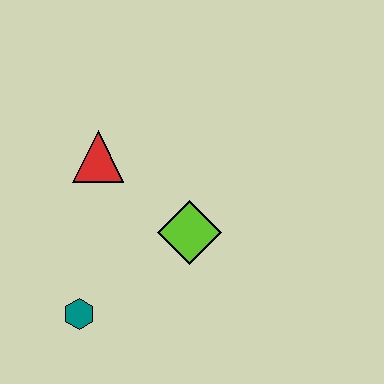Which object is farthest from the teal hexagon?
The red triangle is farthest from the teal hexagon.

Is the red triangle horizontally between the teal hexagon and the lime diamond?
Yes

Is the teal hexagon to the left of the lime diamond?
Yes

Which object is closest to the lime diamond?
The red triangle is closest to the lime diamond.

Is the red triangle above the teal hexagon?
Yes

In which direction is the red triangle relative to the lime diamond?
The red triangle is to the left of the lime diamond.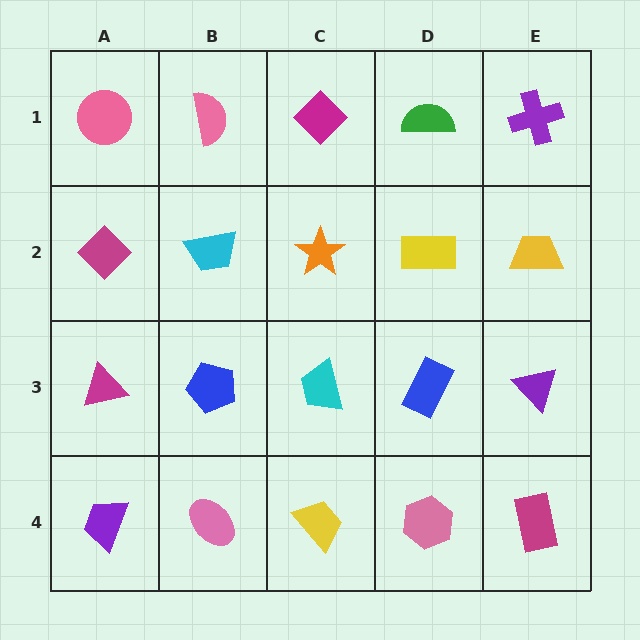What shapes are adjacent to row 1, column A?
A magenta diamond (row 2, column A), a pink semicircle (row 1, column B).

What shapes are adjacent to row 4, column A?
A magenta triangle (row 3, column A), a pink ellipse (row 4, column B).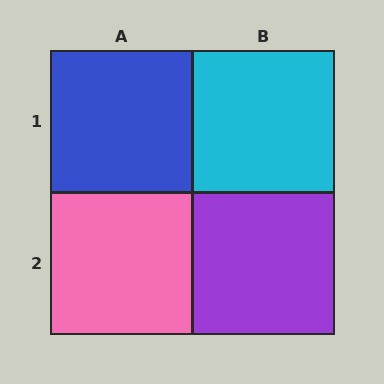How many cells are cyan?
1 cell is cyan.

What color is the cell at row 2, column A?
Pink.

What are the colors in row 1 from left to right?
Blue, cyan.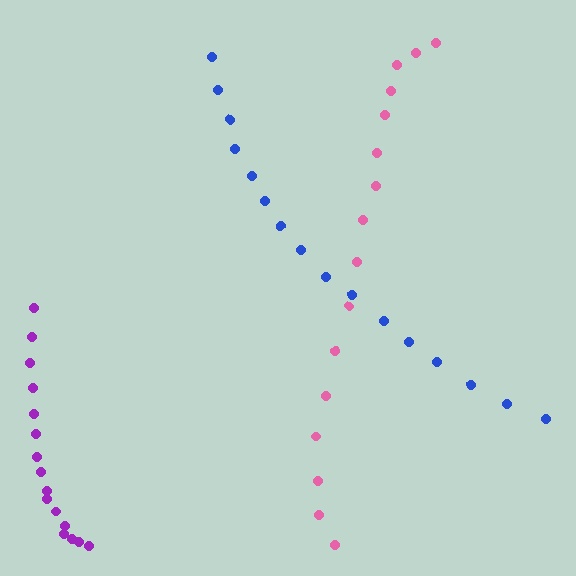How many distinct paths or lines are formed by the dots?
There are 3 distinct paths.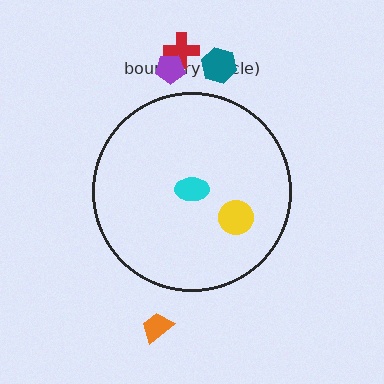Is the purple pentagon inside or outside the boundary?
Outside.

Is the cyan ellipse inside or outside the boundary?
Inside.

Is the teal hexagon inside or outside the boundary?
Outside.